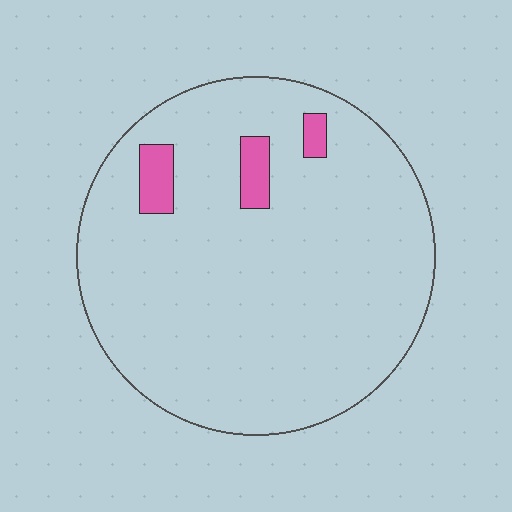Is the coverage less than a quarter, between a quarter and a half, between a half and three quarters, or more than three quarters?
Less than a quarter.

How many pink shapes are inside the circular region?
3.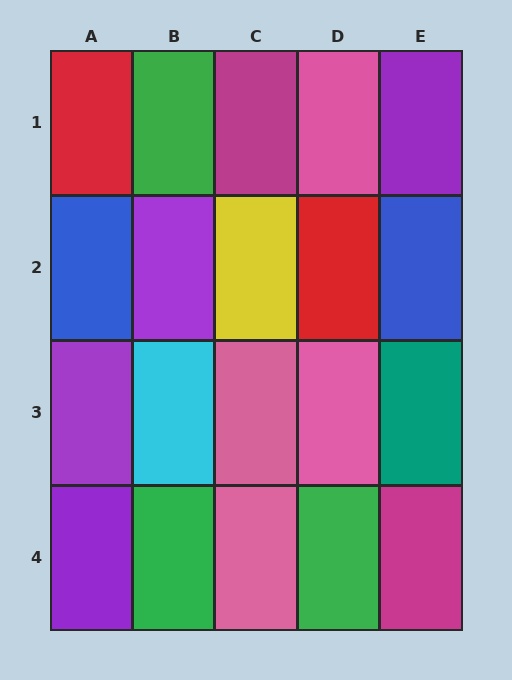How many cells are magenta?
2 cells are magenta.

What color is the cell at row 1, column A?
Red.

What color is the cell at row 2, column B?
Purple.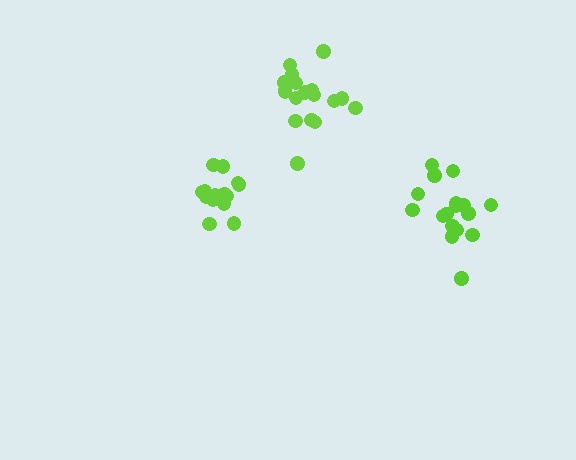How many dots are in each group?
Group 1: 18 dots, Group 2: 14 dots, Group 3: 19 dots (51 total).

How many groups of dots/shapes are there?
There are 3 groups.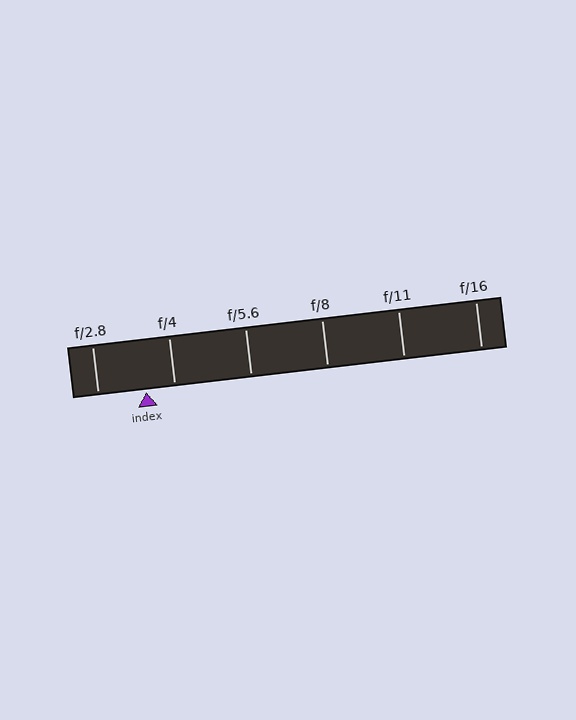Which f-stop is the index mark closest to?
The index mark is closest to f/4.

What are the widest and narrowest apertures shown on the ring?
The widest aperture shown is f/2.8 and the narrowest is f/16.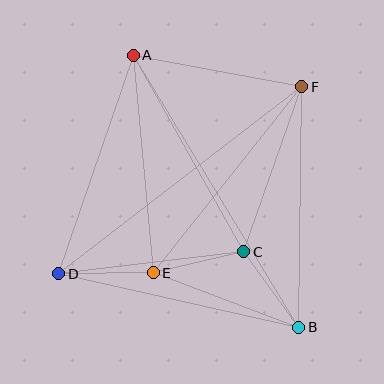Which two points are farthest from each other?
Points A and B are farthest from each other.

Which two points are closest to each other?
Points C and E are closest to each other.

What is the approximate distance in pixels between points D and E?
The distance between D and E is approximately 95 pixels.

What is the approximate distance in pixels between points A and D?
The distance between A and D is approximately 231 pixels.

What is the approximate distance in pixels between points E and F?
The distance between E and F is approximately 238 pixels.